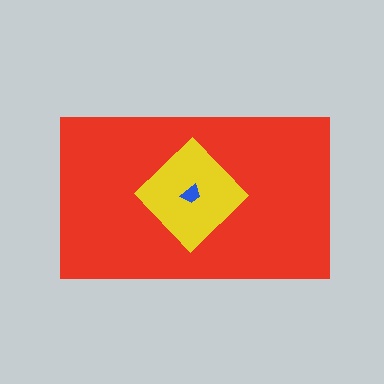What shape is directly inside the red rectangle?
The yellow diamond.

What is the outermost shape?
The red rectangle.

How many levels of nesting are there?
3.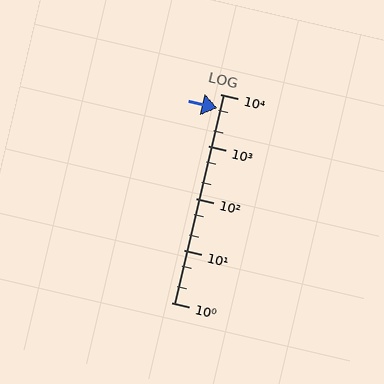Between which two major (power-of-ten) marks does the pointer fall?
The pointer is between 1000 and 10000.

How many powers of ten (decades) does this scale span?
The scale spans 4 decades, from 1 to 10000.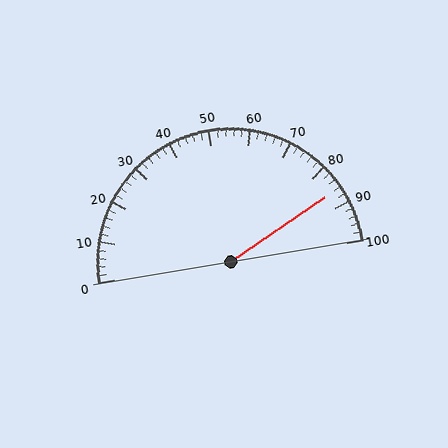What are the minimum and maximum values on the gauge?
The gauge ranges from 0 to 100.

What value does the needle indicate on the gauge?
The needle indicates approximately 86.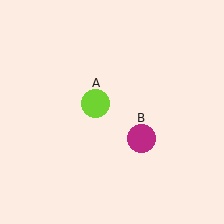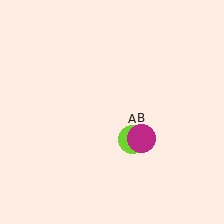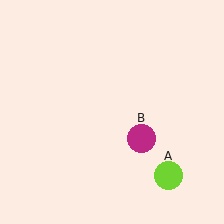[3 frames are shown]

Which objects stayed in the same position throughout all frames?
Magenta circle (object B) remained stationary.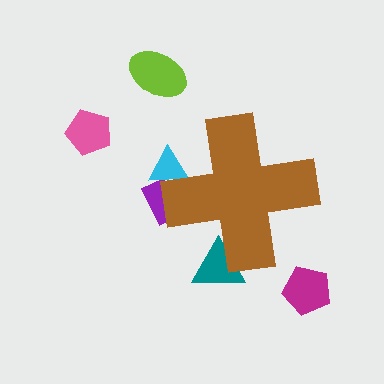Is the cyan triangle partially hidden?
Yes, the cyan triangle is partially hidden behind the brown cross.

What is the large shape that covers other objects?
A brown cross.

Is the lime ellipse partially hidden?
No, the lime ellipse is fully visible.